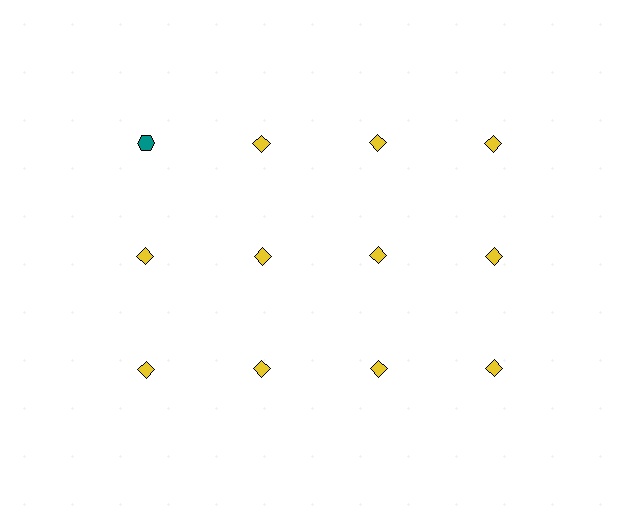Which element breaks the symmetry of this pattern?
The teal hexagon in the top row, leftmost column breaks the symmetry. All other shapes are yellow diamonds.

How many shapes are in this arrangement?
There are 12 shapes arranged in a grid pattern.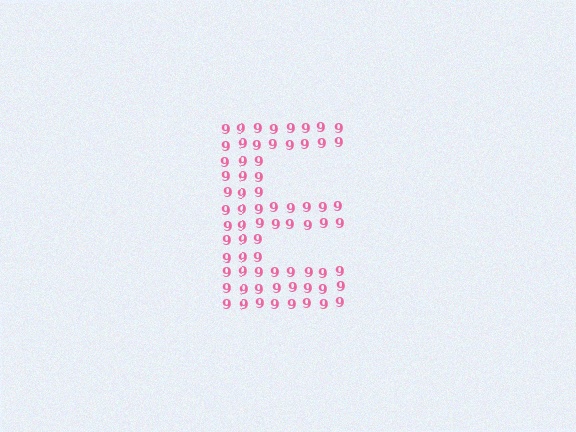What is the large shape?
The large shape is the letter E.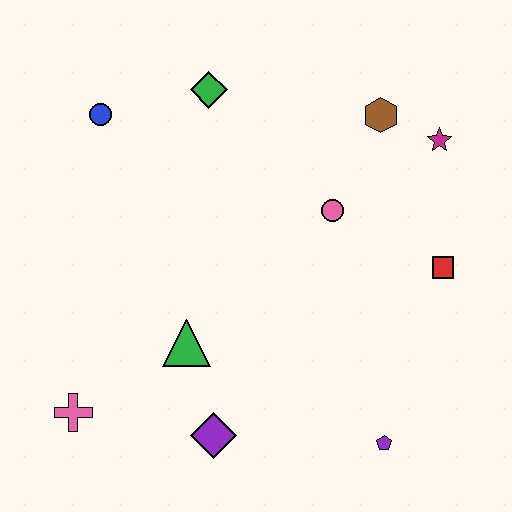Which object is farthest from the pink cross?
The magenta star is farthest from the pink cross.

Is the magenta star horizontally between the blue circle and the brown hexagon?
No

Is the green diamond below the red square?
No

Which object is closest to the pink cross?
The green triangle is closest to the pink cross.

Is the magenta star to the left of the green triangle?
No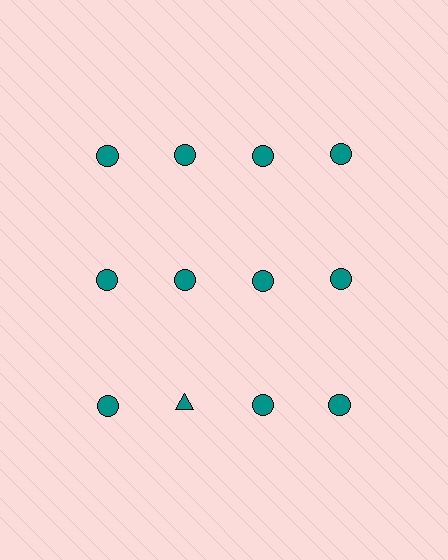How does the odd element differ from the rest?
It has a different shape: triangle instead of circle.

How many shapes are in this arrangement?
There are 12 shapes arranged in a grid pattern.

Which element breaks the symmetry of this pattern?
The teal triangle in the third row, second from left column breaks the symmetry. All other shapes are teal circles.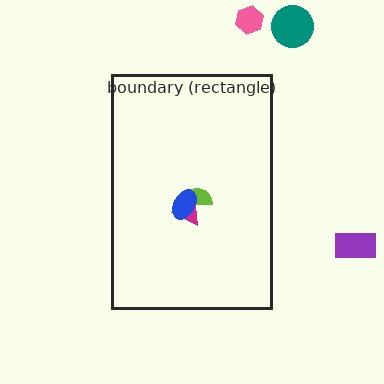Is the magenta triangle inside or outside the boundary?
Inside.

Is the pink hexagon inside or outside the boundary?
Outside.